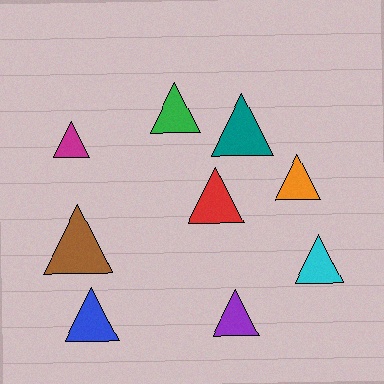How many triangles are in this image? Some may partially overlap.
There are 9 triangles.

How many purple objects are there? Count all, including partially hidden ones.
There is 1 purple object.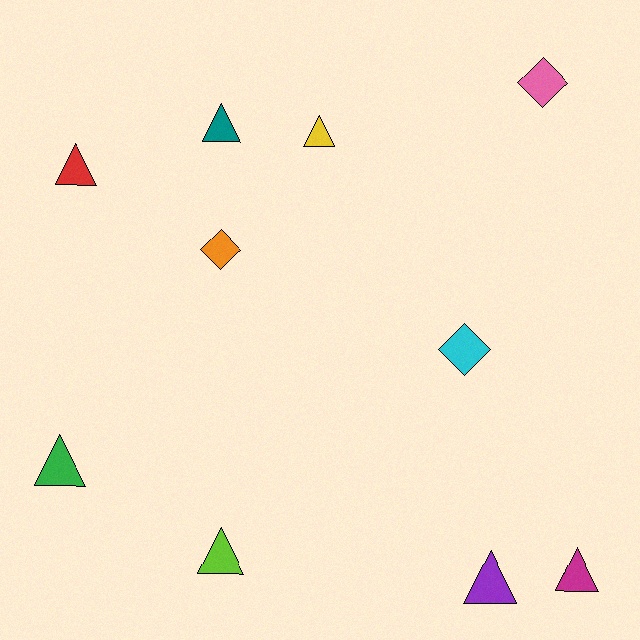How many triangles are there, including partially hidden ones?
There are 7 triangles.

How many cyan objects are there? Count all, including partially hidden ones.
There is 1 cyan object.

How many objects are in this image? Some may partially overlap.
There are 10 objects.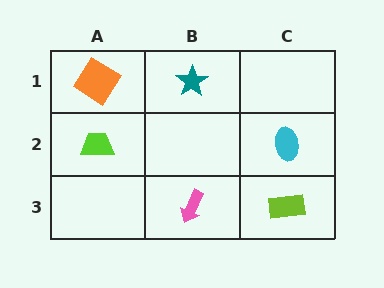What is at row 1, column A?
An orange diamond.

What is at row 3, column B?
A pink arrow.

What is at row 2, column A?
A lime trapezoid.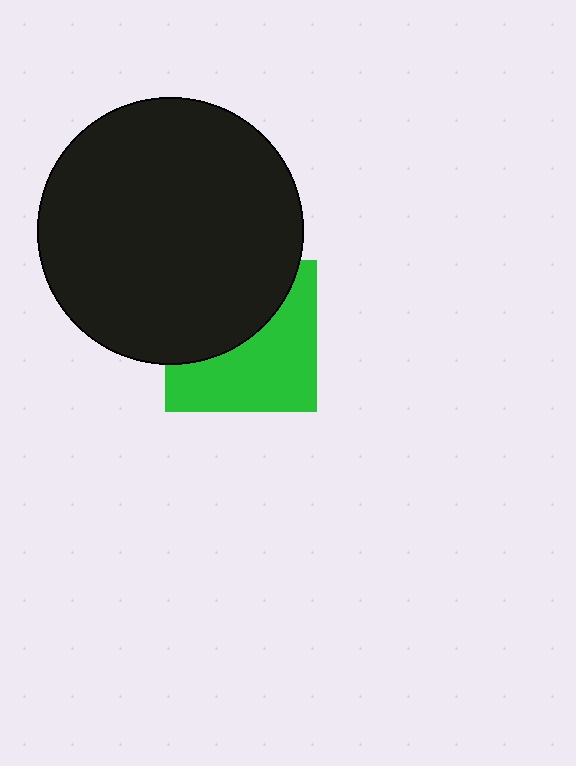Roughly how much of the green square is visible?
About half of it is visible (roughly 53%).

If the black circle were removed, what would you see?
You would see the complete green square.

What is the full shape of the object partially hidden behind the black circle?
The partially hidden object is a green square.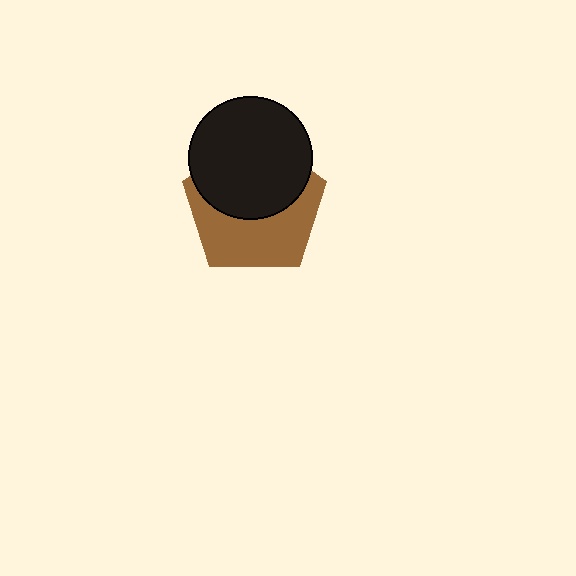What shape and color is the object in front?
The object in front is a black circle.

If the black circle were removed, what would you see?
You would see the complete brown pentagon.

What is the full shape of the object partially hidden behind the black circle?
The partially hidden object is a brown pentagon.